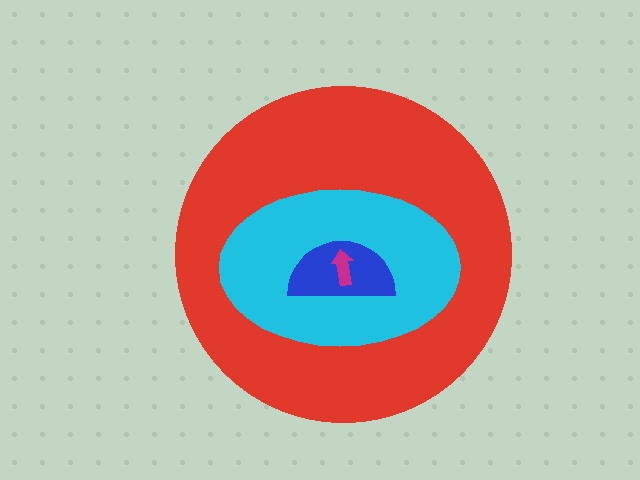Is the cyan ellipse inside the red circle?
Yes.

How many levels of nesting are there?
4.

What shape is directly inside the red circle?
The cyan ellipse.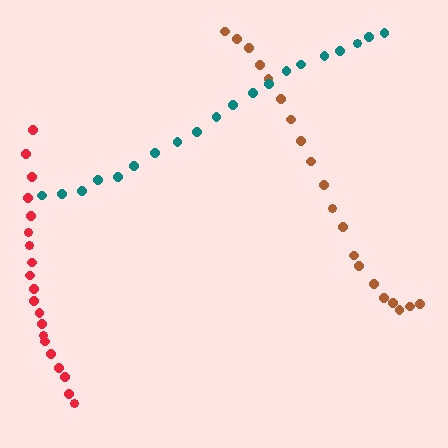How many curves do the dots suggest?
There are 3 distinct paths.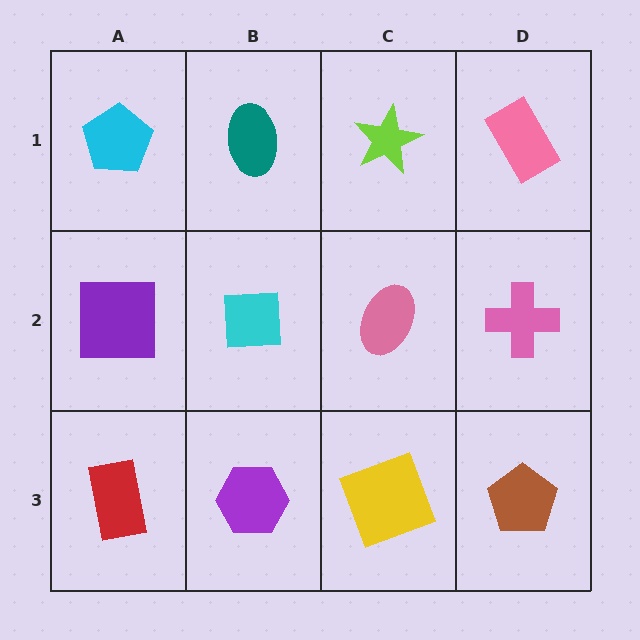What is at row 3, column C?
A yellow square.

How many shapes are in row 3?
4 shapes.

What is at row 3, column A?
A red rectangle.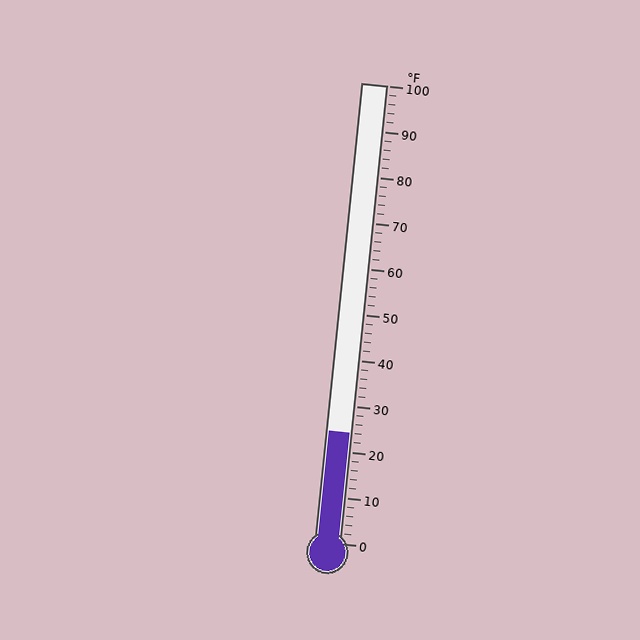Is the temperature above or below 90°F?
The temperature is below 90°F.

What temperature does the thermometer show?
The thermometer shows approximately 24°F.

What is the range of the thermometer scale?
The thermometer scale ranges from 0°F to 100°F.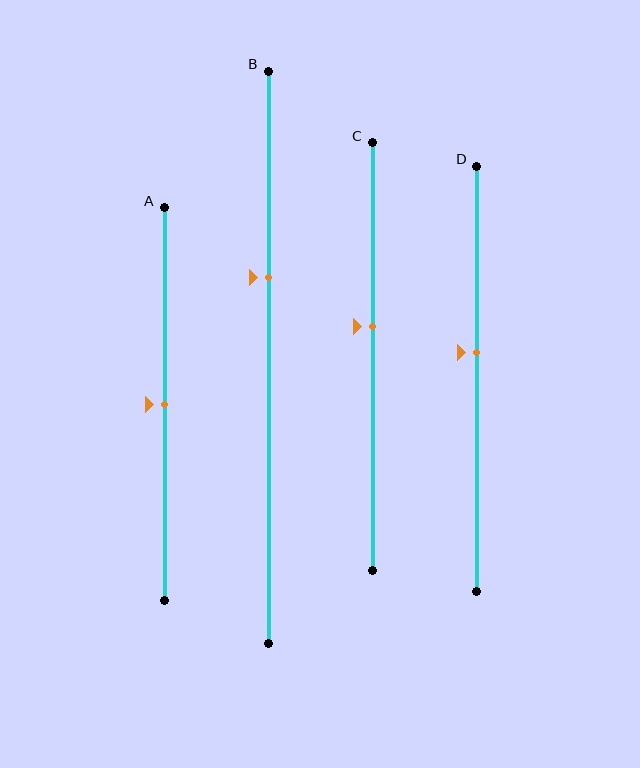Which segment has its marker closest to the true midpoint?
Segment A has its marker closest to the true midpoint.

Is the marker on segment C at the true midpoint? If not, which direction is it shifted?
No, the marker on segment C is shifted upward by about 7% of the segment length.